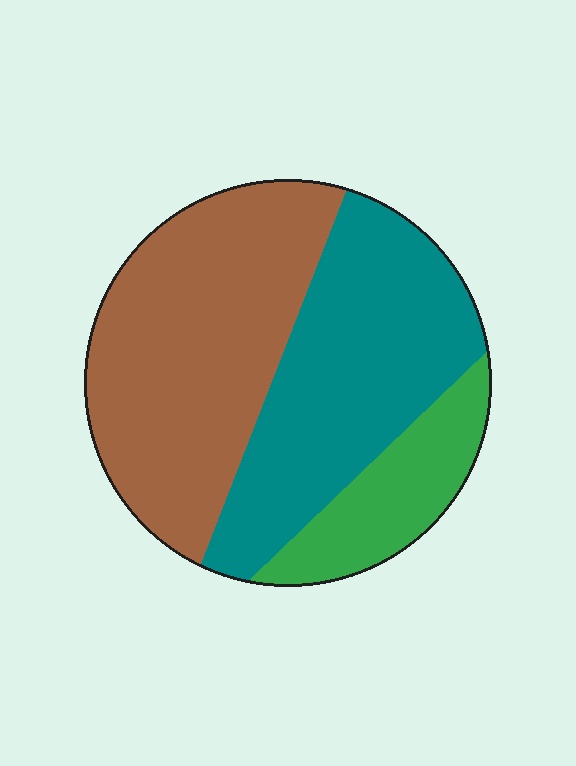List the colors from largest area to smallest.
From largest to smallest: brown, teal, green.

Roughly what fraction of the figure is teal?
Teal takes up about three eighths (3/8) of the figure.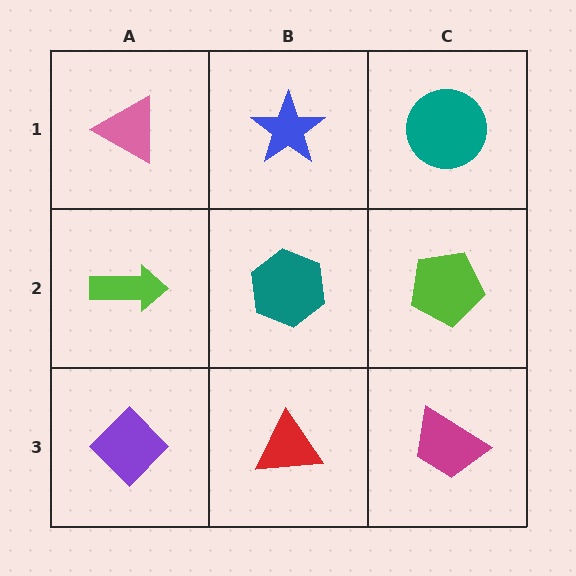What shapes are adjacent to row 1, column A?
A lime arrow (row 2, column A), a blue star (row 1, column B).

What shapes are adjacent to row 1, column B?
A teal hexagon (row 2, column B), a pink triangle (row 1, column A), a teal circle (row 1, column C).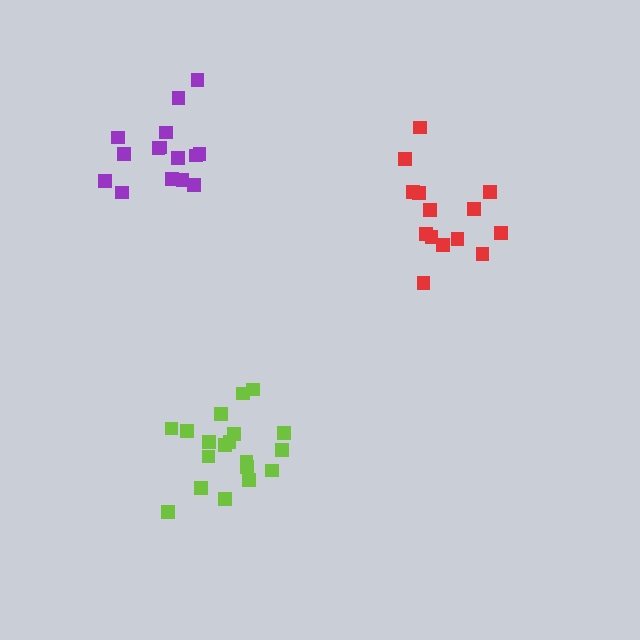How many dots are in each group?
Group 1: 14 dots, Group 2: 19 dots, Group 3: 15 dots (48 total).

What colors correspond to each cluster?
The clusters are colored: red, lime, purple.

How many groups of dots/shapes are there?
There are 3 groups.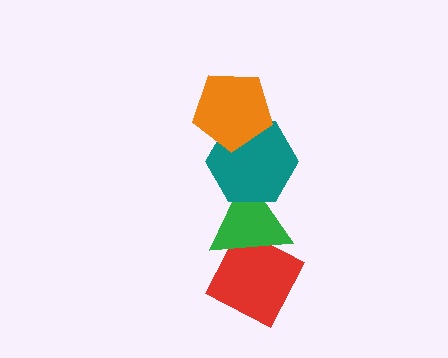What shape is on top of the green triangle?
The teal hexagon is on top of the green triangle.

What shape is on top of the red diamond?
The green triangle is on top of the red diamond.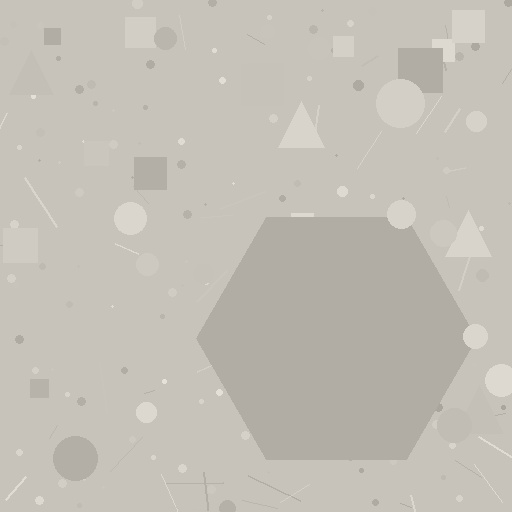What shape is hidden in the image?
A hexagon is hidden in the image.